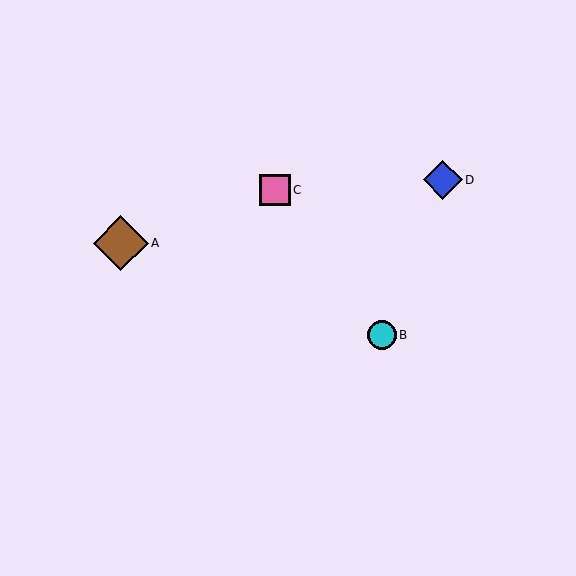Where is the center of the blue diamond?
The center of the blue diamond is at (443, 180).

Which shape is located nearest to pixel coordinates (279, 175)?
The pink square (labeled C) at (275, 190) is nearest to that location.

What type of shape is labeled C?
Shape C is a pink square.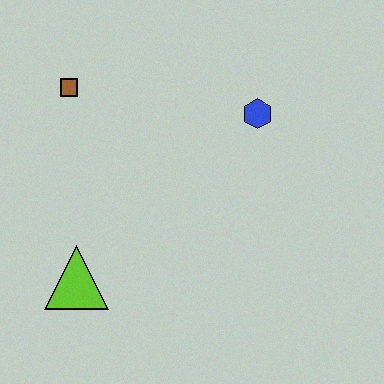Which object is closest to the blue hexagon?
The brown square is closest to the blue hexagon.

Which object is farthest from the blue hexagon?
The lime triangle is farthest from the blue hexagon.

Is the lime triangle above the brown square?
No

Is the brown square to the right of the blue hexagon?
No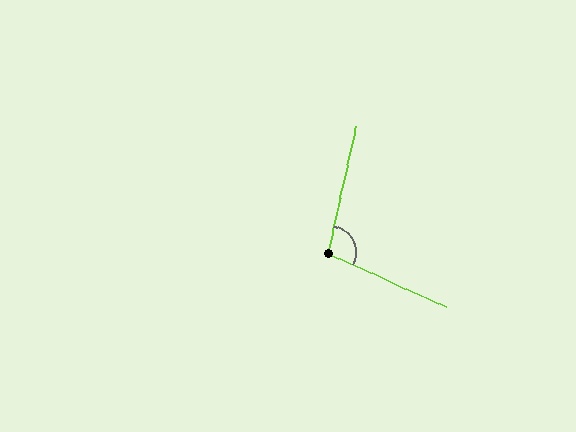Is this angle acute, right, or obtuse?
It is obtuse.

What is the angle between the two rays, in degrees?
Approximately 102 degrees.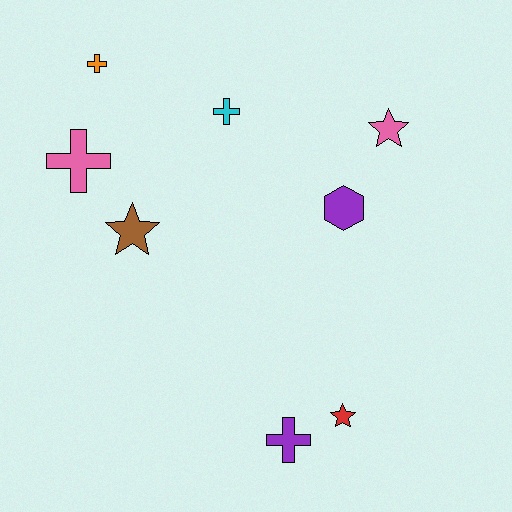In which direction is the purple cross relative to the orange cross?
The purple cross is below the orange cross.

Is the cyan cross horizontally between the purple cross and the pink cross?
Yes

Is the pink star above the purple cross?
Yes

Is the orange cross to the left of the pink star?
Yes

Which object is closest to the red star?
The purple cross is closest to the red star.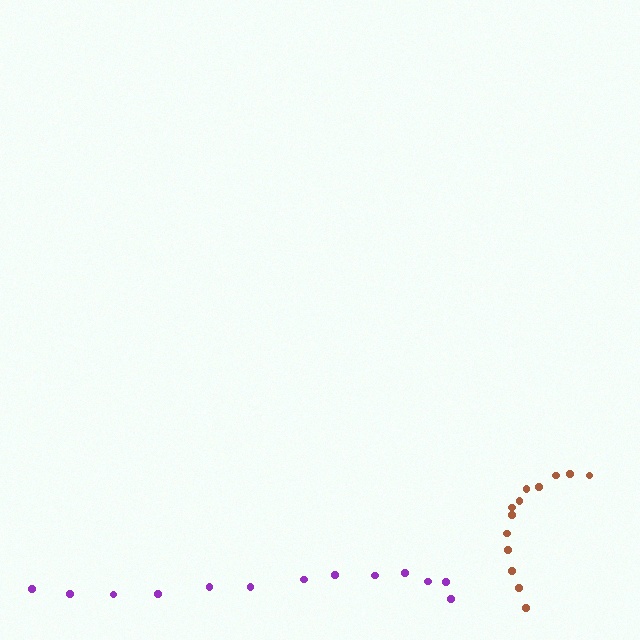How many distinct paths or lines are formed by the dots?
There are 2 distinct paths.